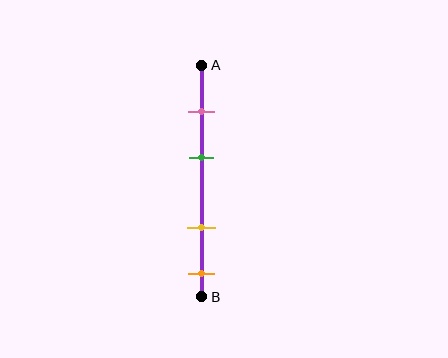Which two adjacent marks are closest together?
The pink and green marks are the closest adjacent pair.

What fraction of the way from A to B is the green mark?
The green mark is approximately 40% (0.4) of the way from A to B.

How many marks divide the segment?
There are 4 marks dividing the segment.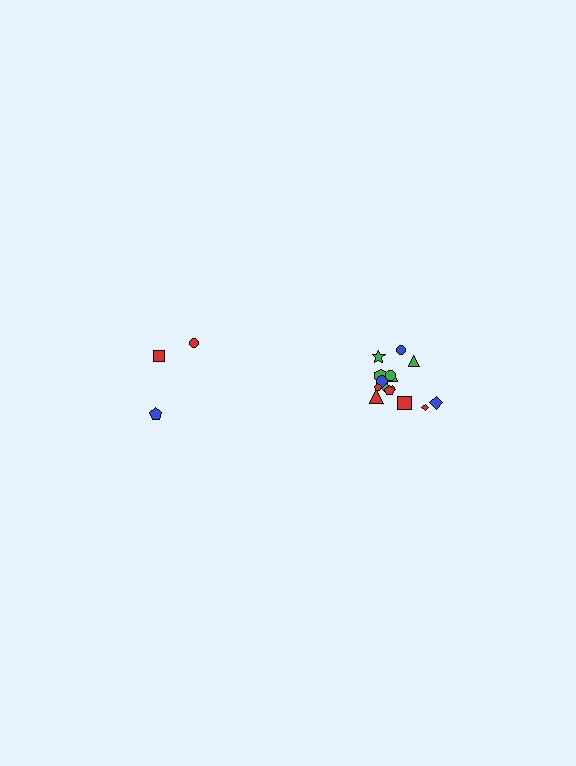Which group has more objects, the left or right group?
The right group.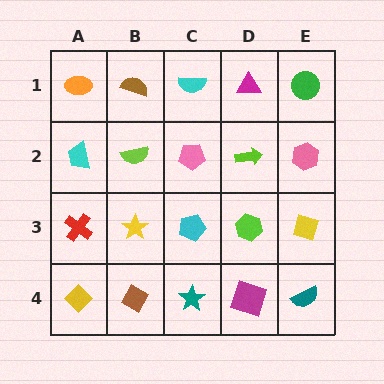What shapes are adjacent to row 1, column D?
A lime arrow (row 2, column D), a cyan semicircle (row 1, column C), a green circle (row 1, column E).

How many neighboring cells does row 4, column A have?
2.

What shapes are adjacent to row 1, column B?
A lime semicircle (row 2, column B), an orange ellipse (row 1, column A), a cyan semicircle (row 1, column C).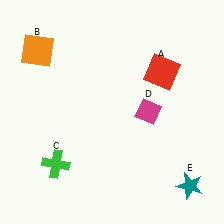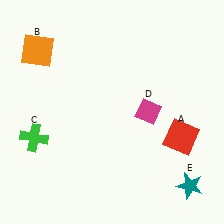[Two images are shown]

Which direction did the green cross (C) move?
The green cross (C) moved up.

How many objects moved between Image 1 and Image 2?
2 objects moved between the two images.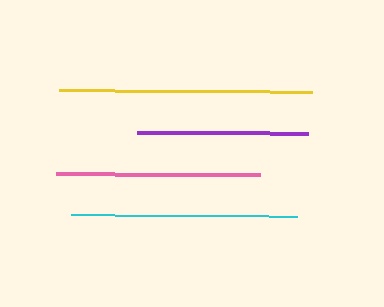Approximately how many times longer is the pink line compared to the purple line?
The pink line is approximately 1.2 times the length of the purple line.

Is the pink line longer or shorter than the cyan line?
The cyan line is longer than the pink line.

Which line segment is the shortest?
The purple line is the shortest at approximately 171 pixels.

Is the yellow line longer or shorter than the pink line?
The yellow line is longer than the pink line.